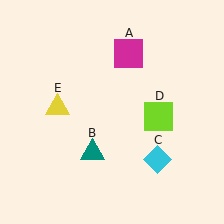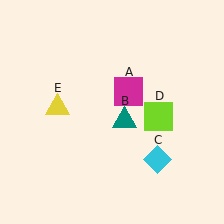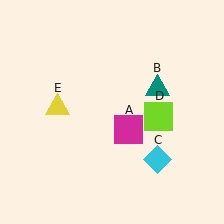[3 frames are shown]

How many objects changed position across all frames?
2 objects changed position: magenta square (object A), teal triangle (object B).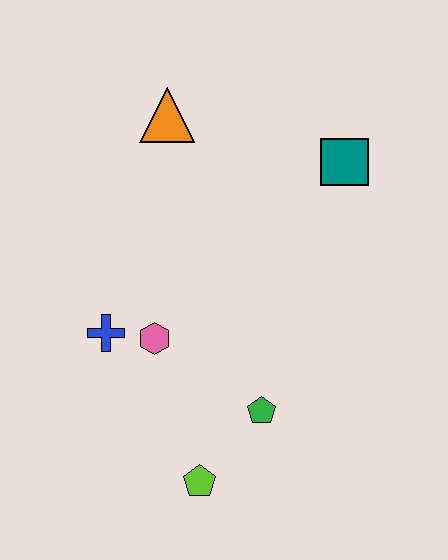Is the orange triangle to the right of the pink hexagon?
Yes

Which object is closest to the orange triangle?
The teal square is closest to the orange triangle.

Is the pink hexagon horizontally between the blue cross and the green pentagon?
Yes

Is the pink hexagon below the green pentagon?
No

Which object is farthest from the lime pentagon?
The orange triangle is farthest from the lime pentagon.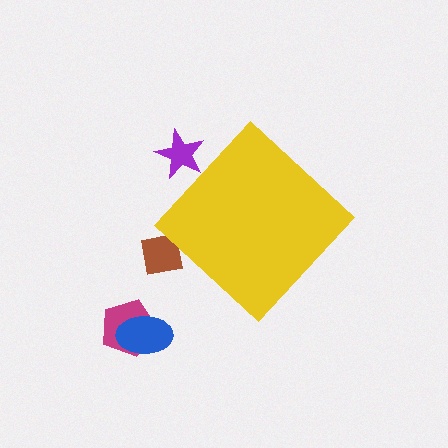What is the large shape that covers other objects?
A yellow diamond.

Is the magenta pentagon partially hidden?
No, the magenta pentagon is fully visible.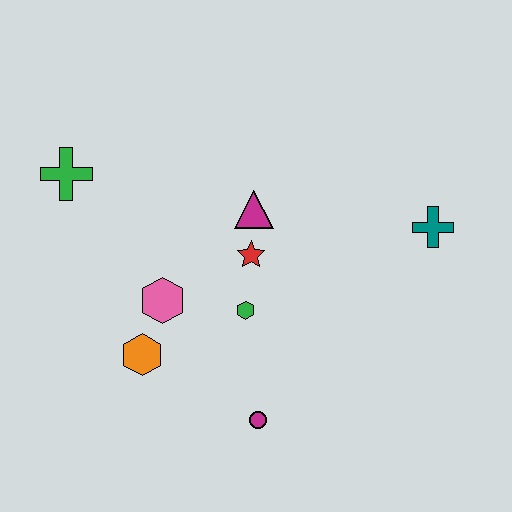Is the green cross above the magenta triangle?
Yes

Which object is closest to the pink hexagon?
The orange hexagon is closest to the pink hexagon.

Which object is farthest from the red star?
The green cross is farthest from the red star.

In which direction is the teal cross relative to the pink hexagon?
The teal cross is to the right of the pink hexagon.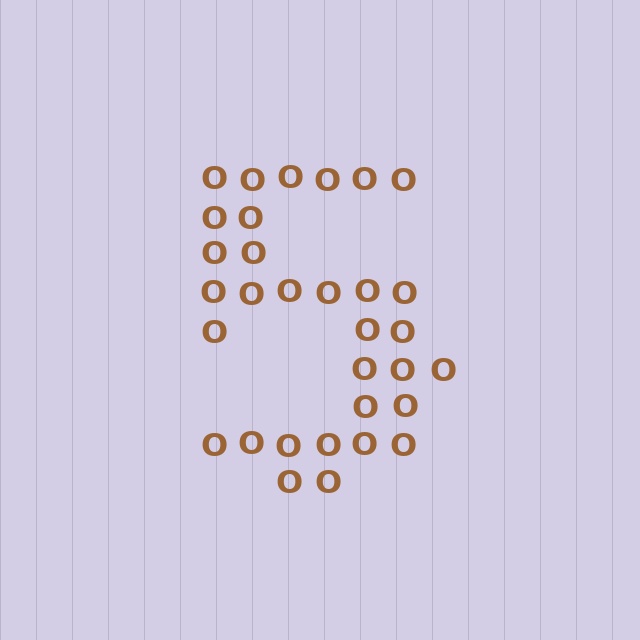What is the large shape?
The large shape is the digit 5.